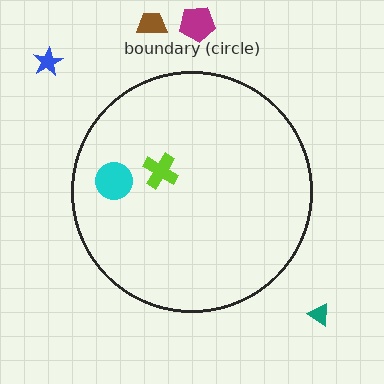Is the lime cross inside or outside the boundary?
Inside.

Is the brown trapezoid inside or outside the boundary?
Outside.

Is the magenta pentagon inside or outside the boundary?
Outside.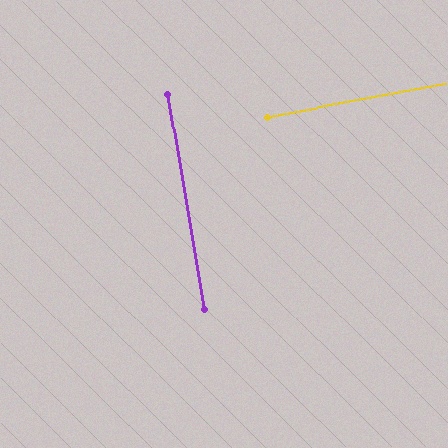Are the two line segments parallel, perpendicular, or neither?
Perpendicular — they meet at approximately 89°.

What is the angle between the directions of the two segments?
Approximately 89 degrees.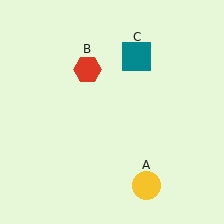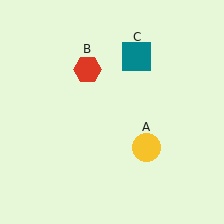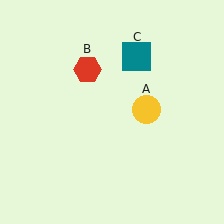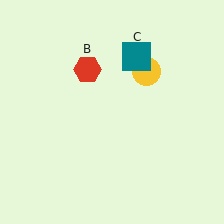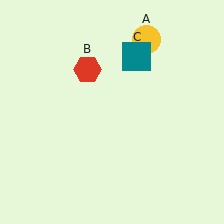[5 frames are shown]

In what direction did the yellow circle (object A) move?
The yellow circle (object A) moved up.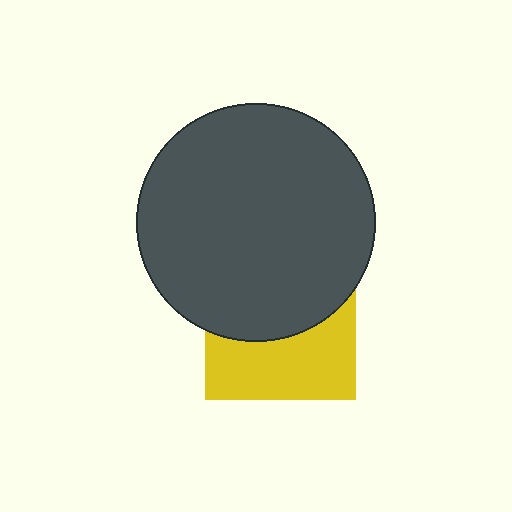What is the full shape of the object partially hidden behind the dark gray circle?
The partially hidden object is a yellow square.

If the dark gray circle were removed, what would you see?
You would see the complete yellow square.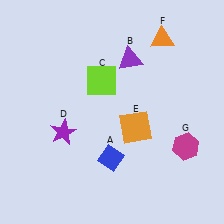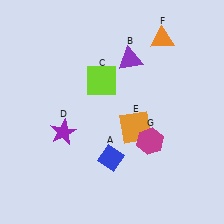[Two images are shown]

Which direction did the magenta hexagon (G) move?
The magenta hexagon (G) moved left.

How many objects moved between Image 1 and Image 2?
1 object moved between the two images.